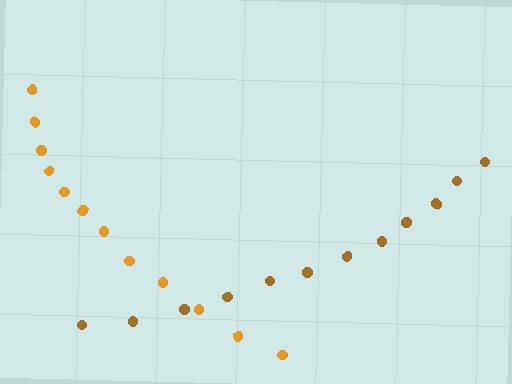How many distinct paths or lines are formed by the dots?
There are 2 distinct paths.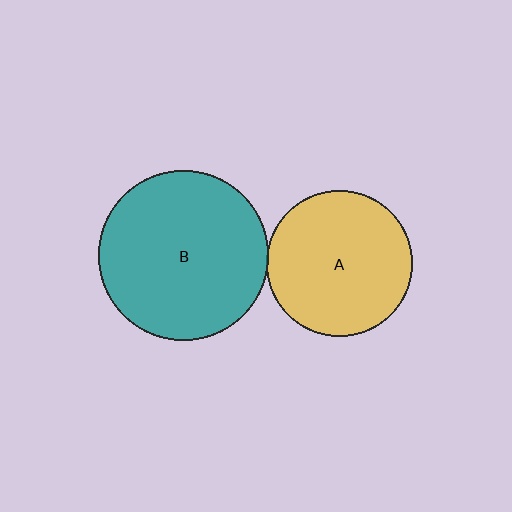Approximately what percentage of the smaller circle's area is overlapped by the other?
Approximately 5%.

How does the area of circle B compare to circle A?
Approximately 1.3 times.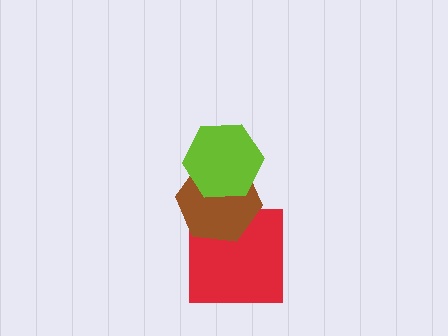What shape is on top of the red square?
The brown hexagon is on top of the red square.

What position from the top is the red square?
The red square is 3rd from the top.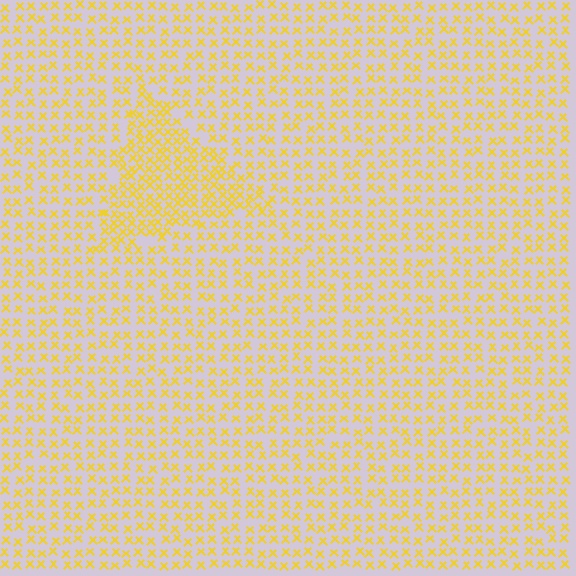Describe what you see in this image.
The image contains small yellow elements arranged at two different densities. A triangle-shaped region is visible where the elements are more densely packed than the surrounding area.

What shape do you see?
I see a triangle.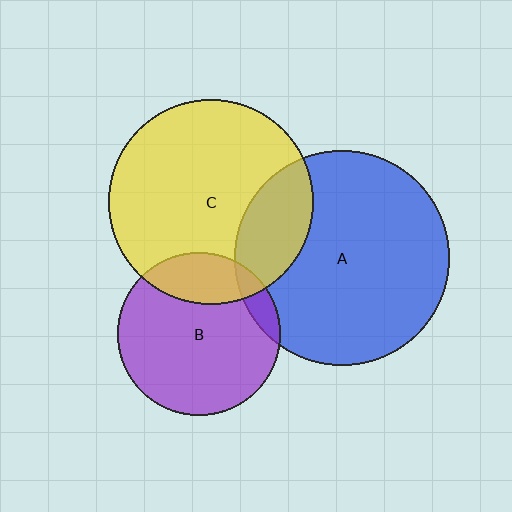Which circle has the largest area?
Circle A (blue).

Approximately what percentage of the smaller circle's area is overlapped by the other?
Approximately 20%.